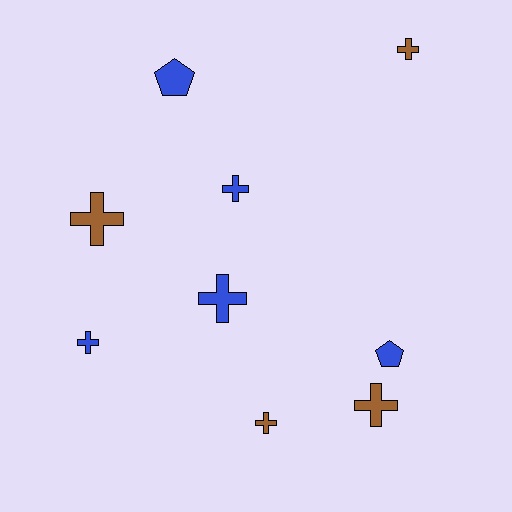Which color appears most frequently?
Blue, with 5 objects.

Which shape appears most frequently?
Cross, with 7 objects.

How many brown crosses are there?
There are 4 brown crosses.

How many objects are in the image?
There are 9 objects.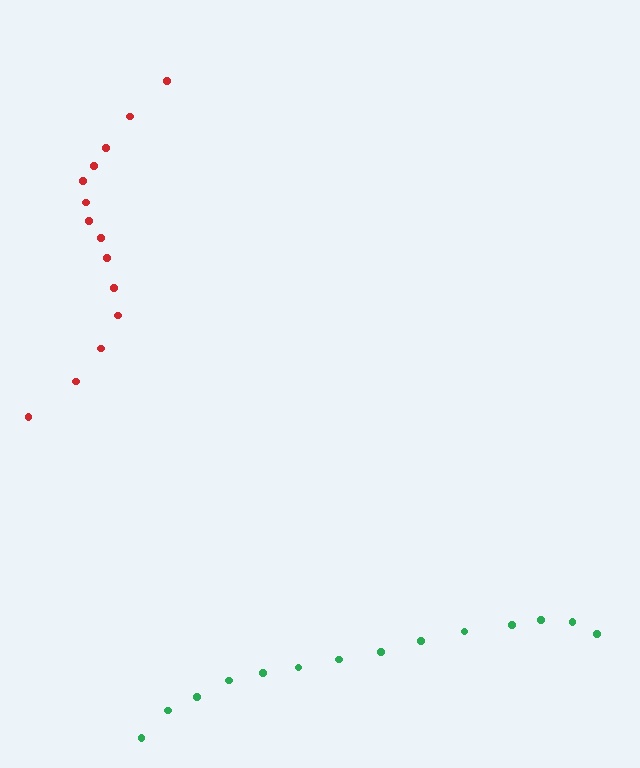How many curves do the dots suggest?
There are 2 distinct paths.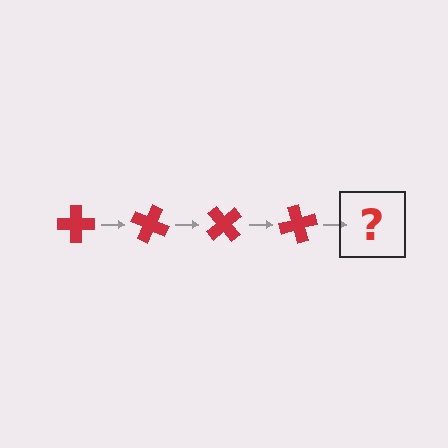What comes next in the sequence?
The next element should be a red cross rotated 100 degrees.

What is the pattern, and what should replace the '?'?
The pattern is that the cross rotates 25 degrees each step. The '?' should be a red cross rotated 100 degrees.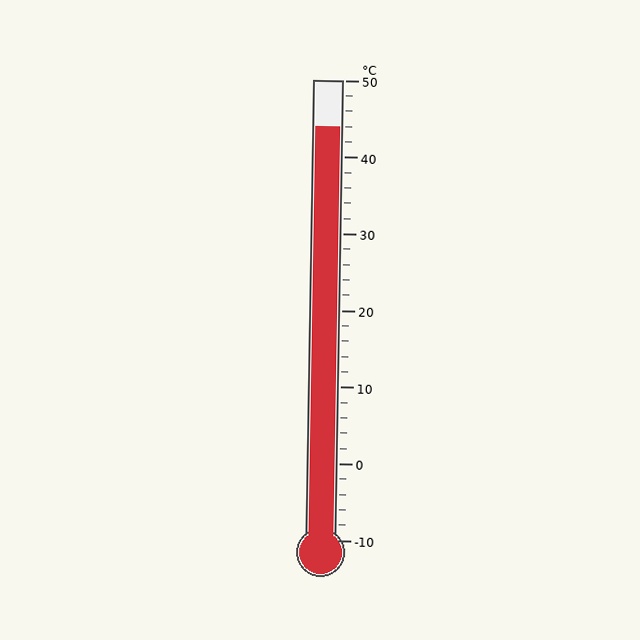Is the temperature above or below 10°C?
The temperature is above 10°C.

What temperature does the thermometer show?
The thermometer shows approximately 44°C.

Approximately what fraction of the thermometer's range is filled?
The thermometer is filled to approximately 90% of its range.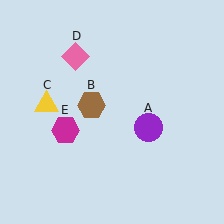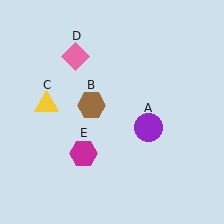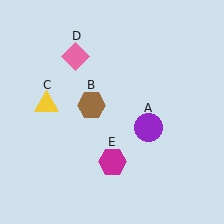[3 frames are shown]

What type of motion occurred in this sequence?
The magenta hexagon (object E) rotated counterclockwise around the center of the scene.